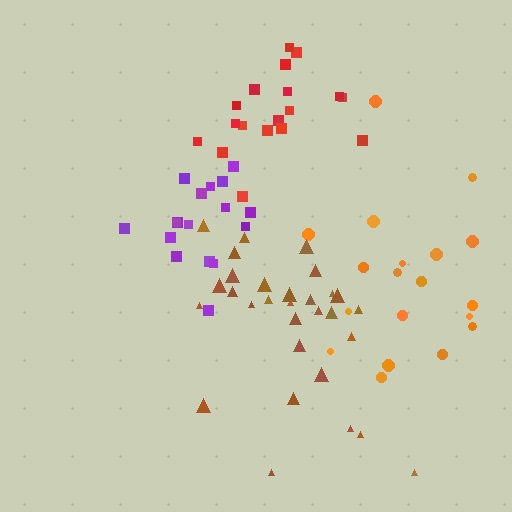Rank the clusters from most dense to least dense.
purple, red, brown, orange.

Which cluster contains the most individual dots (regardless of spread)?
Brown (30).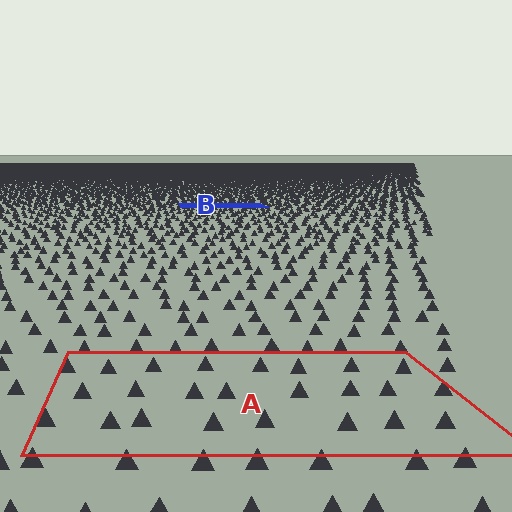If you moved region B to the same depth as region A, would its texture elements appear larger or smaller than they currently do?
They would appear larger. At a closer depth, the same texture elements are projected at a bigger on-screen size.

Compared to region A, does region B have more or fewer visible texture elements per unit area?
Region B has more texture elements per unit area — they are packed more densely because it is farther away.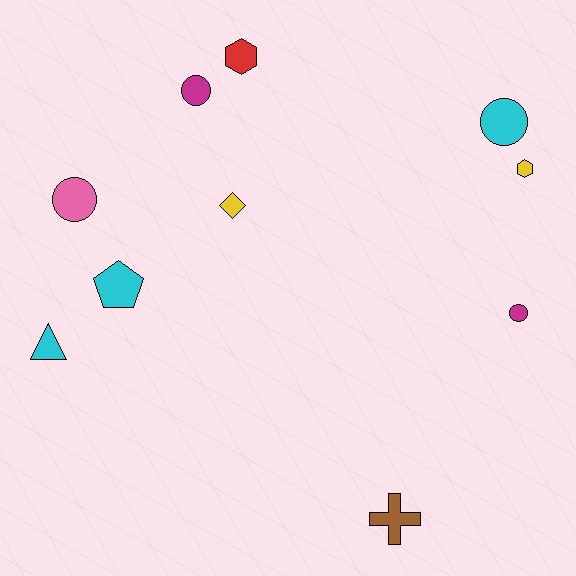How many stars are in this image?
There are no stars.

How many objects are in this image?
There are 10 objects.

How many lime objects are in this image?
There are no lime objects.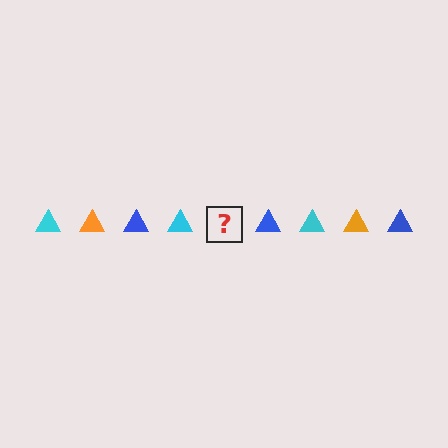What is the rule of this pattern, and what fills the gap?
The rule is that the pattern cycles through cyan, orange, blue triangles. The gap should be filled with an orange triangle.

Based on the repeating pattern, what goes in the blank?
The blank should be an orange triangle.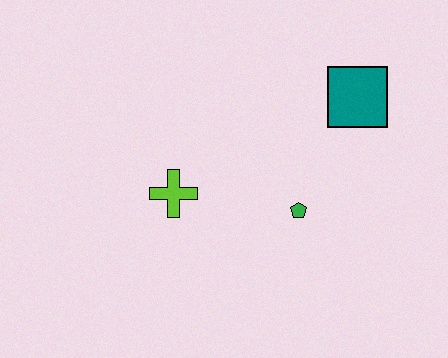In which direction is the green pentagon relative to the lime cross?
The green pentagon is to the right of the lime cross.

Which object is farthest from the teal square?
The lime cross is farthest from the teal square.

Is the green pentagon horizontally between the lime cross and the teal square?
Yes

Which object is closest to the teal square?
The green pentagon is closest to the teal square.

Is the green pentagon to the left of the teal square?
Yes